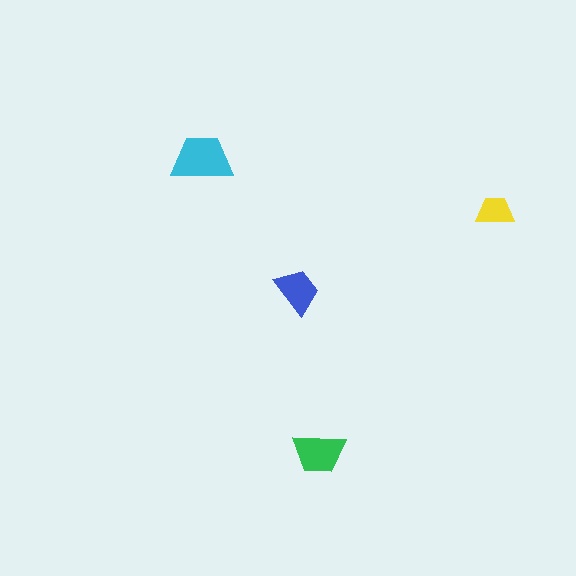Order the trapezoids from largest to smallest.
the cyan one, the green one, the blue one, the yellow one.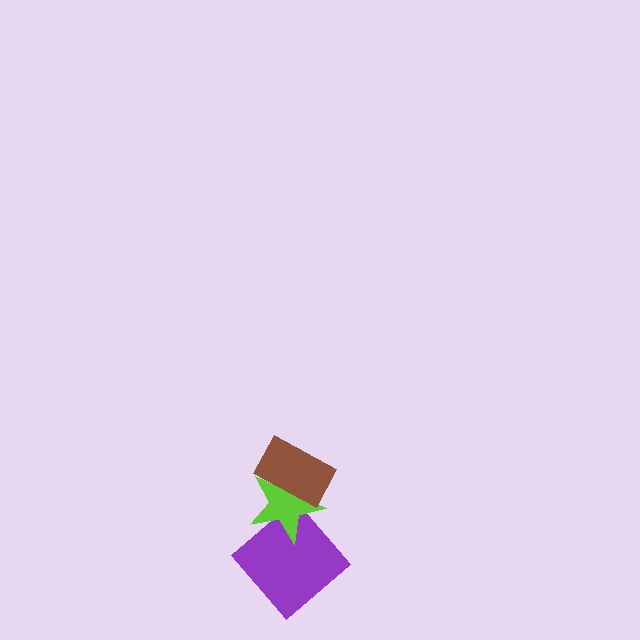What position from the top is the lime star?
The lime star is 2nd from the top.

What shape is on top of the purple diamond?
The lime star is on top of the purple diamond.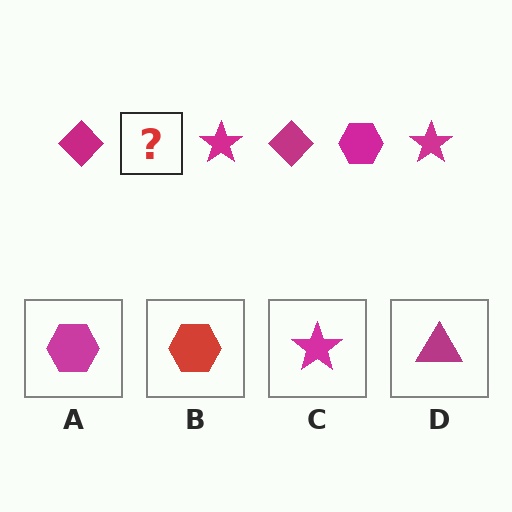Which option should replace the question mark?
Option A.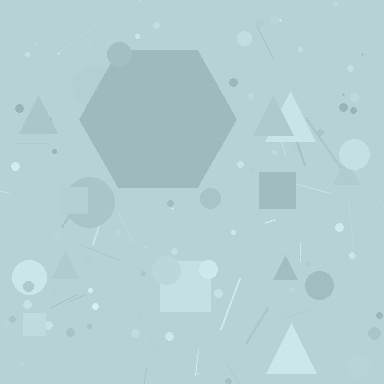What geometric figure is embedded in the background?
A hexagon is embedded in the background.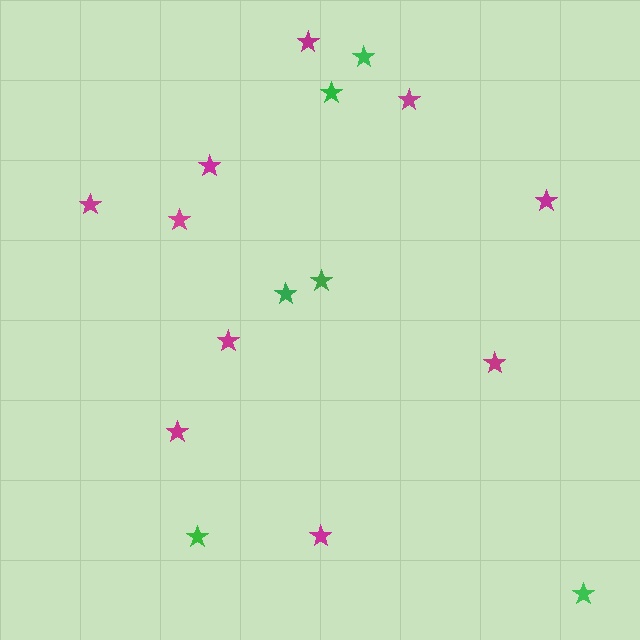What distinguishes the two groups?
There are 2 groups: one group of green stars (6) and one group of magenta stars (10).